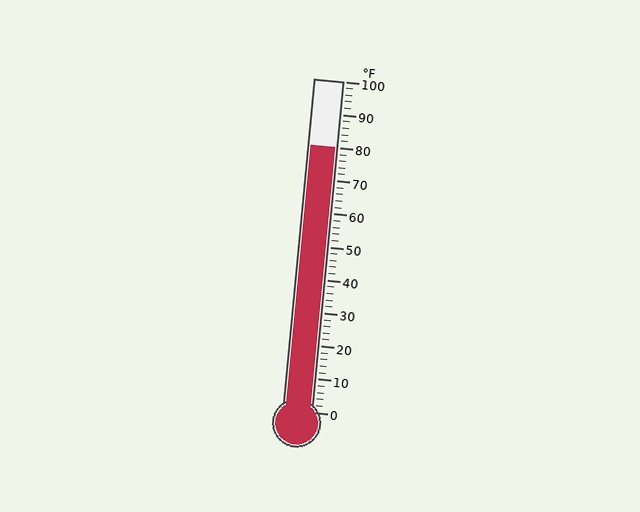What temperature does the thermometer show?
The thermometer shows approximately 80°F.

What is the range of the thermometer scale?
The thermometer scale ranges from 0°F to 100°F.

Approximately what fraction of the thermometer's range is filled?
The thermometer is filled to approximately 80% of its range.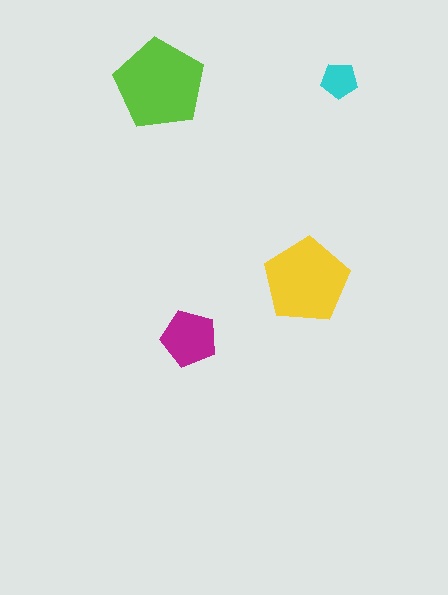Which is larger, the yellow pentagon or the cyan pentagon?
The yellow one.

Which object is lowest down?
The magenta pentagon is bottommost.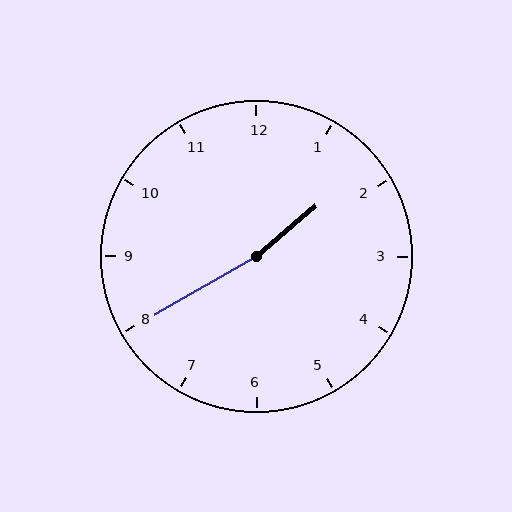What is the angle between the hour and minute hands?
Approximately 170 degrees.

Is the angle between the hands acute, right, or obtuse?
It is obtuse.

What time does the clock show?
1:40.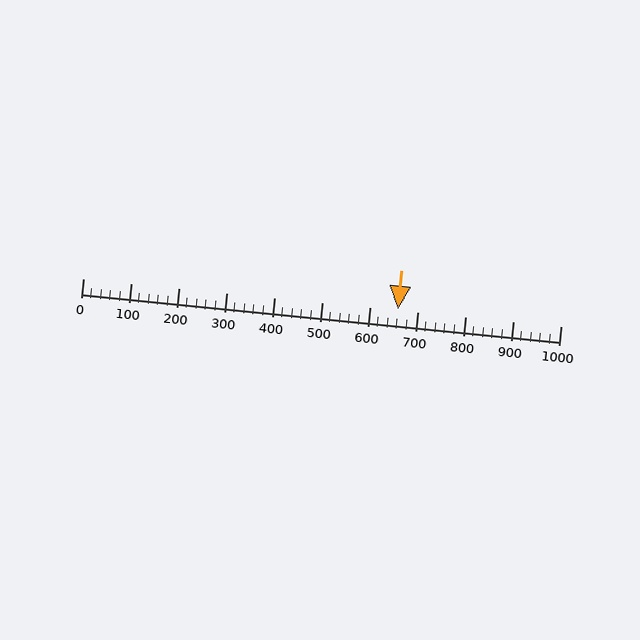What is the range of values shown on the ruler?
The ruler shows values from 0 to 1000.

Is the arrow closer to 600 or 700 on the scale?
The arrow is closer to 700.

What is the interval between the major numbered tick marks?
The major tick marks are spaced 100 units apart.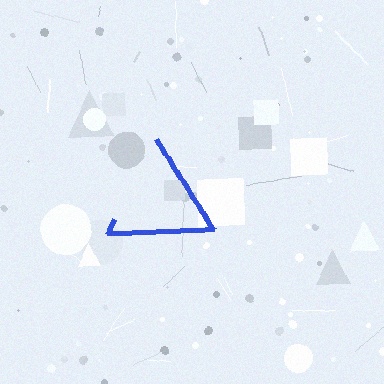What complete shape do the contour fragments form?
The contour fragments form a triangle.